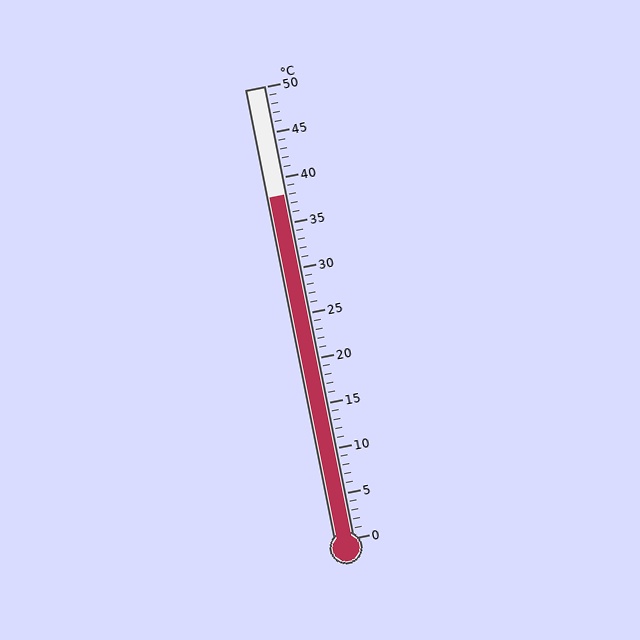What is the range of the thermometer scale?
The thermometer scale ranges from 0°C to 50°C.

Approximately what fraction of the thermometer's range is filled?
The thermometer is filled to approximately 75% of its range.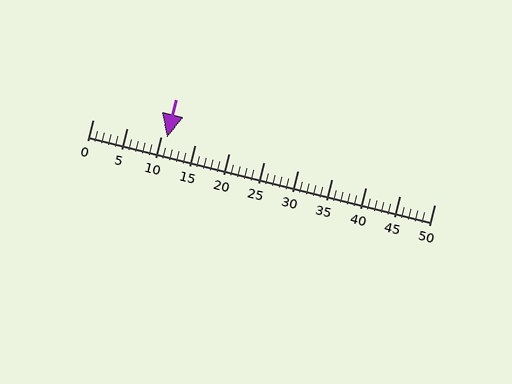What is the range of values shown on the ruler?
The ruler shows values from 0 to 50.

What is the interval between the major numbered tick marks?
The major tick marks are spaced 5 units apart.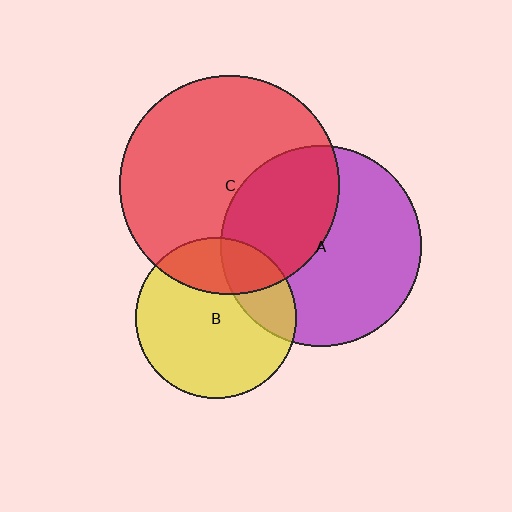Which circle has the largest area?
Circle C (red).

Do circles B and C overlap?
Yes.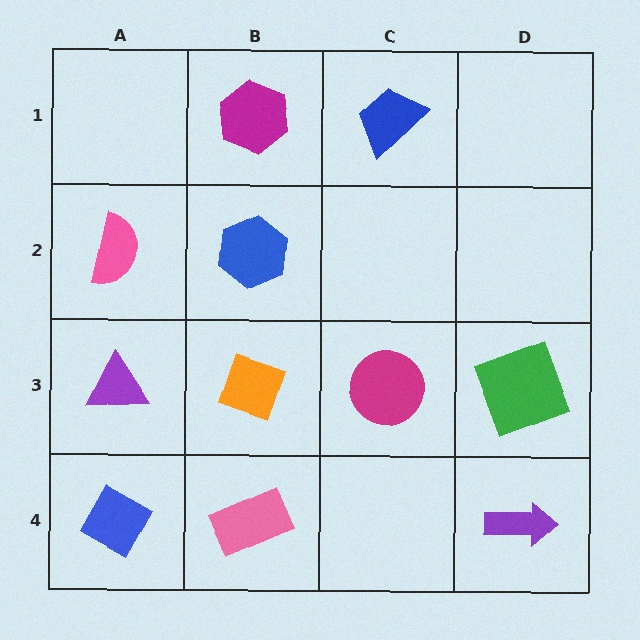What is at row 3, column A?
A purple triangle.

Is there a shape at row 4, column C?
No, that cell is empty.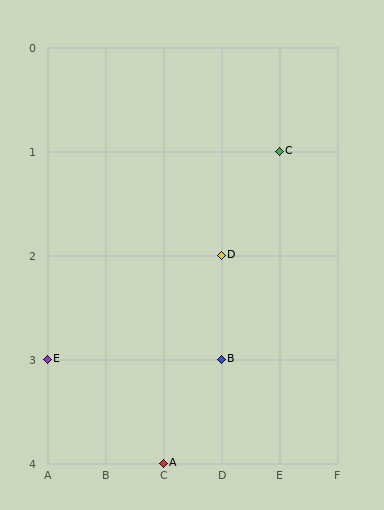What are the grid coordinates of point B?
Point B is at grid coordinates (D, 3).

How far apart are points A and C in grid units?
Points A and C are 2 columns and 3 rows apart (about 3.6 grid units diagonally).